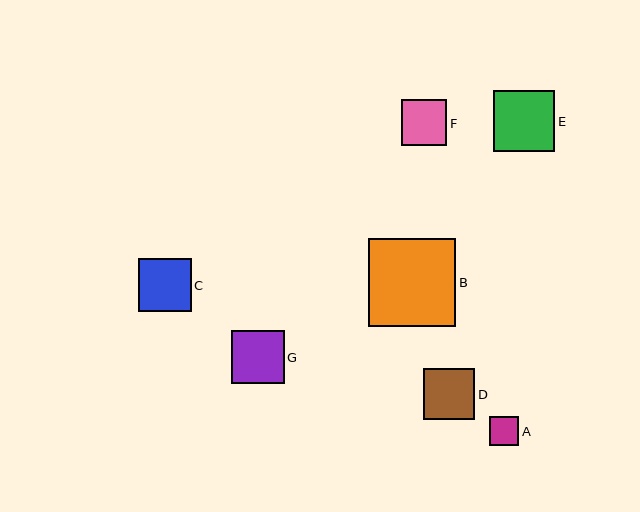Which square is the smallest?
Square A is the smallest with a size of approximately 30 pixels.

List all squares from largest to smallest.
From largest to smallest: B, E, G, C, D, F, A.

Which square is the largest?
Square B is the largest with a size of approximately 88 pixels.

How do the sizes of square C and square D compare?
Square C and square D are approximately the same size.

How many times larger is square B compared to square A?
Square B is approximately 3.0 times the size of square A.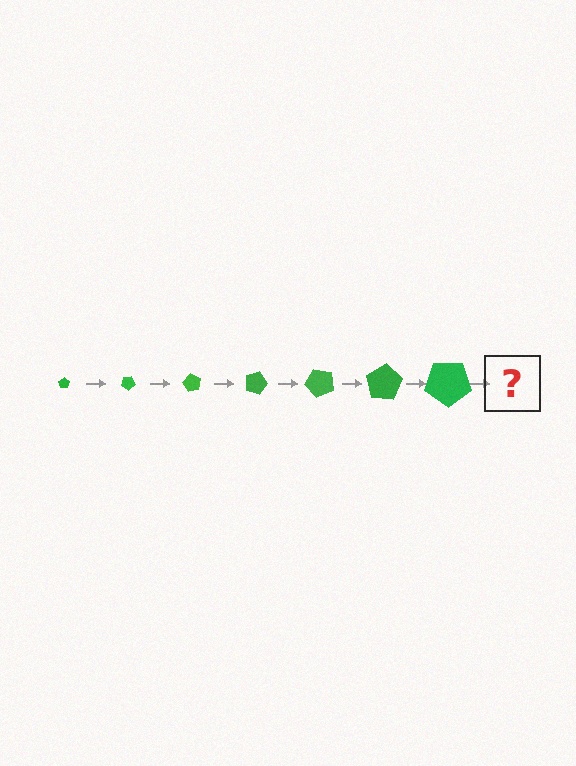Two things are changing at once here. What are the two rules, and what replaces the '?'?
The two rules are that the pentagon grows larger each step and it rotates 30 degrees each step. The '?' should be a pentagon, larger than the previous one and rotated 210 degrees from the start.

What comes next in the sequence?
The next element should be a pentagon, larger than the previous one and rotated 210 degrees from the start.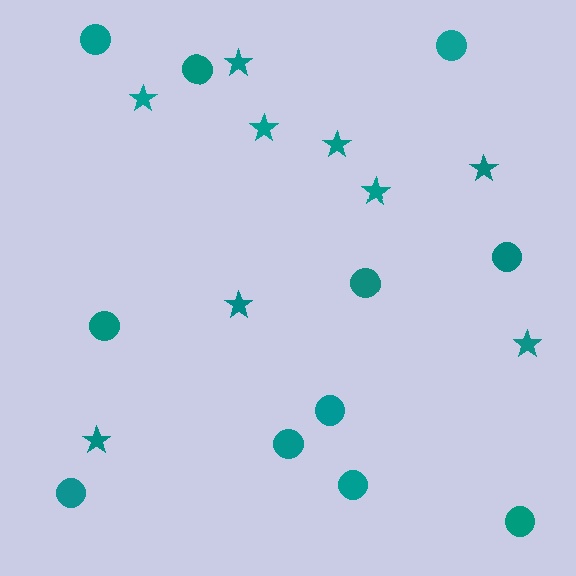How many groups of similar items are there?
There are 2 groups: one group of circles (11) and one group of stars (9).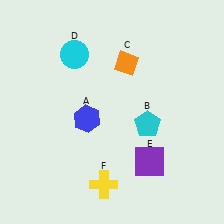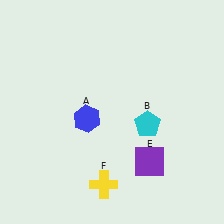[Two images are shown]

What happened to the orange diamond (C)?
The orange diamond (C) was removed in Image 2. It was in the top-right area of Image 1.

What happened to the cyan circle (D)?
The cyan circle (D) was removed in Image 2. It was in the top-left area of Image 1.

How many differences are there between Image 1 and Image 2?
There are 2 differences between the two images.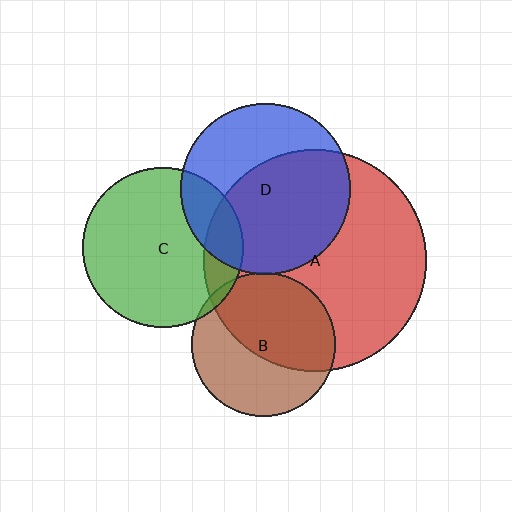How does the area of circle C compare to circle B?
Approximately 1.2 times.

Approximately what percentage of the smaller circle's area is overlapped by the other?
Approximately 5%.